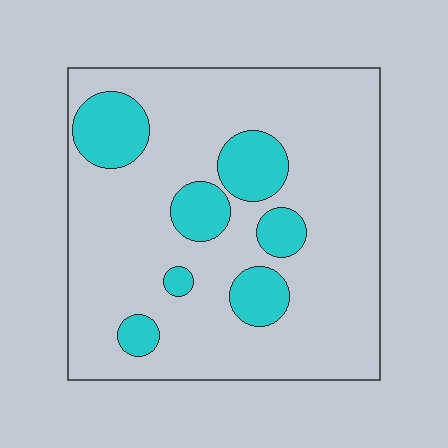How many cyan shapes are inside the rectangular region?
7.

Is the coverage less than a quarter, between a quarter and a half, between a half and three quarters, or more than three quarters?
Less than a quarter.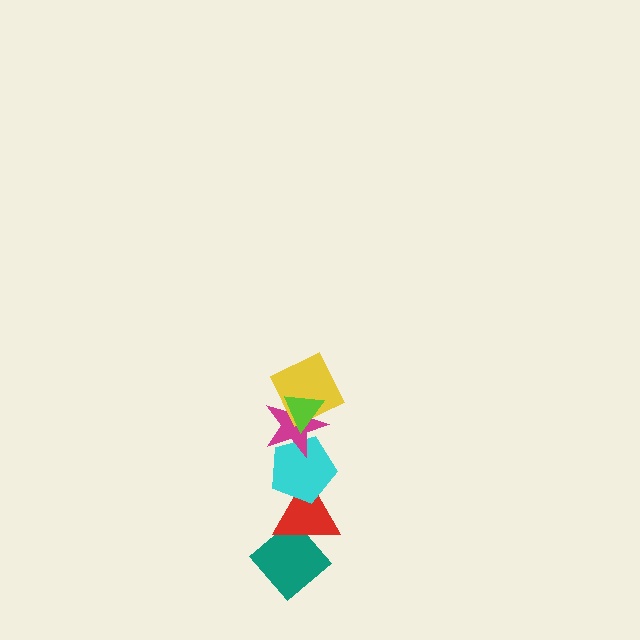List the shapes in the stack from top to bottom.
From top to bottom: the lime triangle, the yellow square, the magenta star, the cyan pentagon, the red triangle, the teal diamond.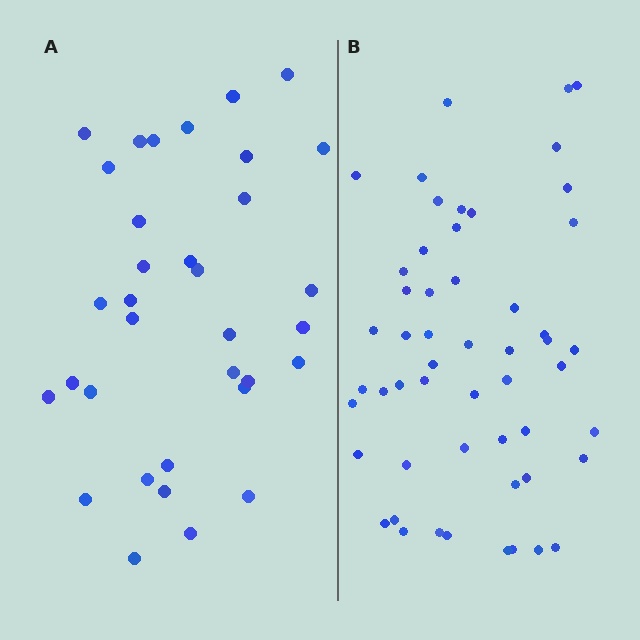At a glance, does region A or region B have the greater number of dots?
Region B (the right region) has more dots.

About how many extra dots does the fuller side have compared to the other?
Region B has approximately 20 more dots than region A.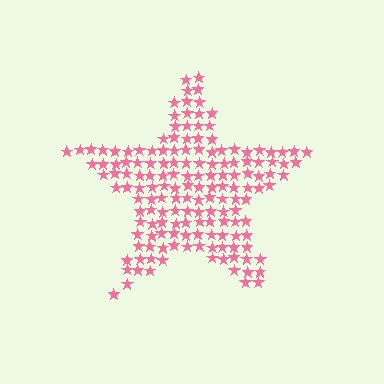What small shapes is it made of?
It is made of small stars.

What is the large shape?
The large shape is a star.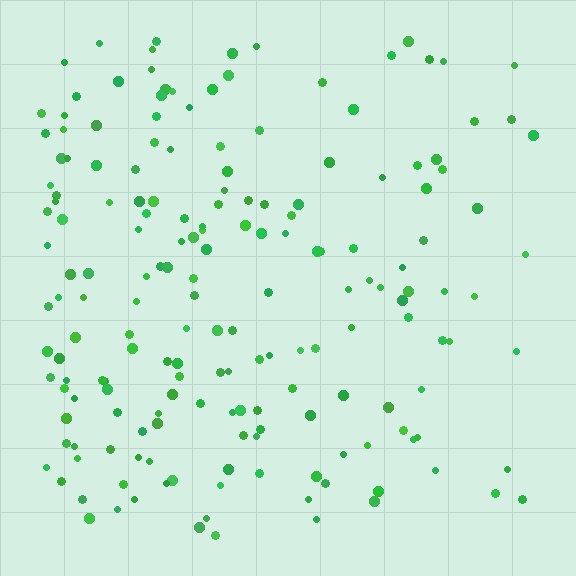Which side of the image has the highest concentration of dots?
The left.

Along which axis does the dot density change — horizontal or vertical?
Horizontal.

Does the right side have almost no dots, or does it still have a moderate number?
Still a moderate number, just noticeably fewer than the left.